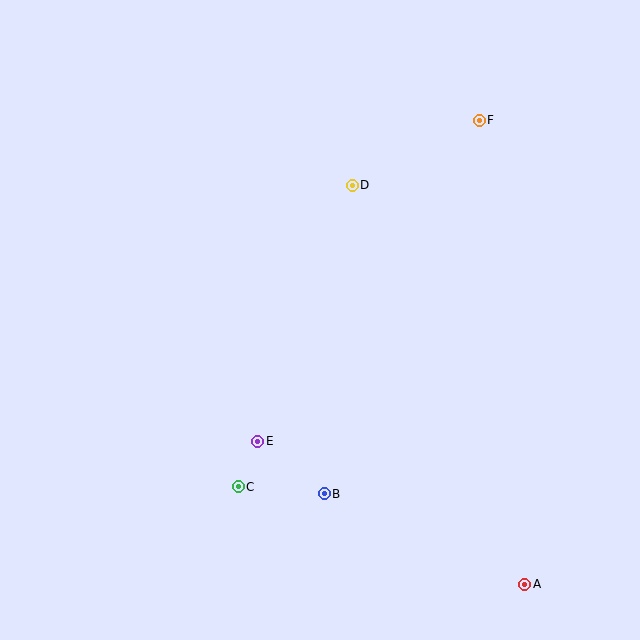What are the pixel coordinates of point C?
Point C is at (238, 487).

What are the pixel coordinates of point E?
Point E is at (258, 441).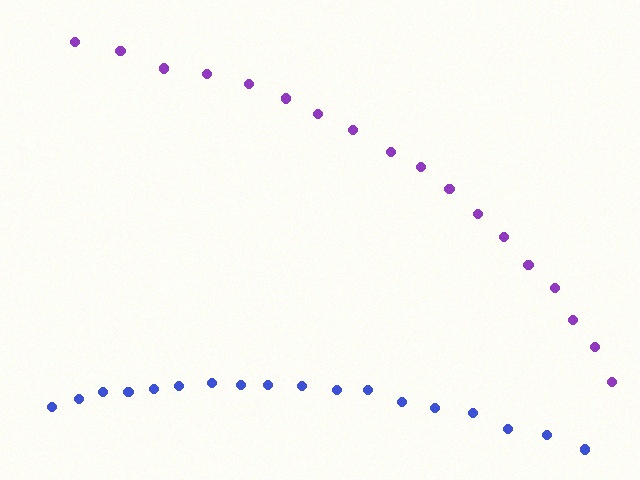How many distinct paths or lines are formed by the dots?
There are 2 distinct paths.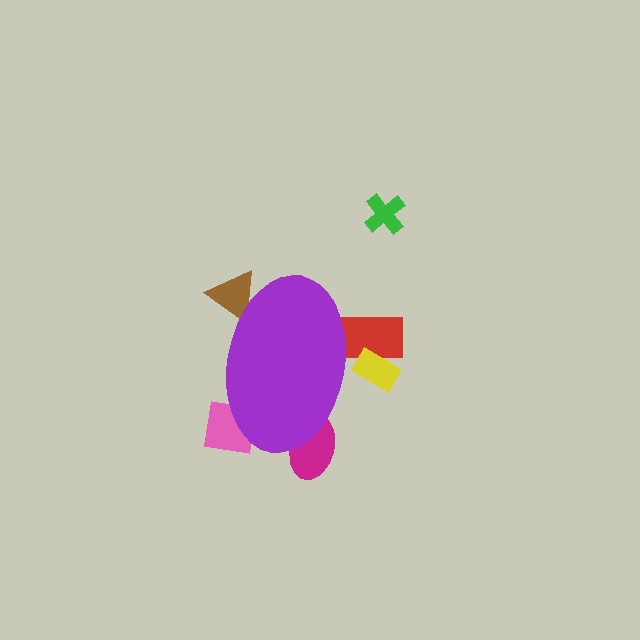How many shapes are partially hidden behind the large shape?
5 shapes are partially hidden.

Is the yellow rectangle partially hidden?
Yes, the yellow rectangle is partially hidden behind the purple ellipse.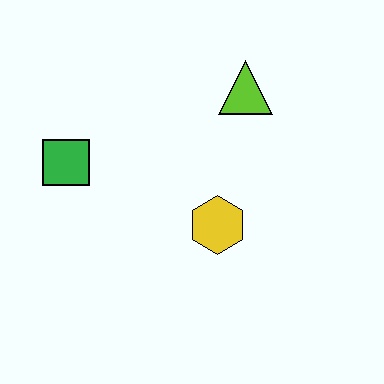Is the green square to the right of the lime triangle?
No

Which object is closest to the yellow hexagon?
The lime triangle is closest to the yellow hexagon.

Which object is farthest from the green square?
The lime triangle is farthest from the green square.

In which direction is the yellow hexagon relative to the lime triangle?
The yellow hexagon is below the lime triangle.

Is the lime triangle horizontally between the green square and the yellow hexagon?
No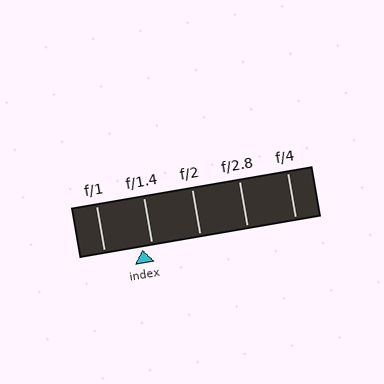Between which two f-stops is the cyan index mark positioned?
The index mark is between f/1 and f/1.4.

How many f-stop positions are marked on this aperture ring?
There are 5 f-stop positions marked.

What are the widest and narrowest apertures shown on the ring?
The widest aperture shown is f/1 and the narrowest is f/4.